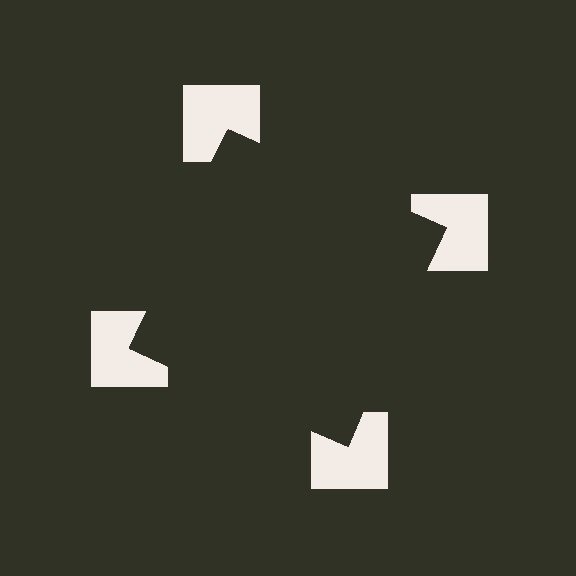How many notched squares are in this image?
There are 4 — one at each vertex of the illusory square.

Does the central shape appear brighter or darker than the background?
It typically appears slightly darker than the background, even though no actual brightness change is drawn.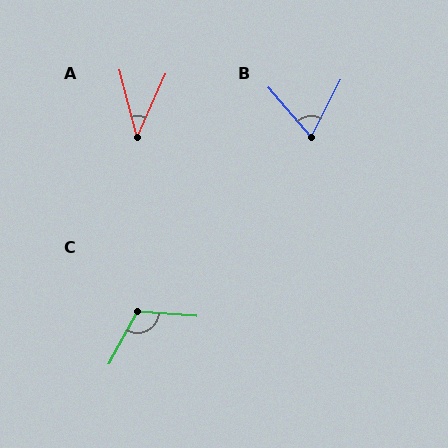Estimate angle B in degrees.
Approximately 68 degrees.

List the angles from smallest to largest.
A (39°), B (68°), C (114°).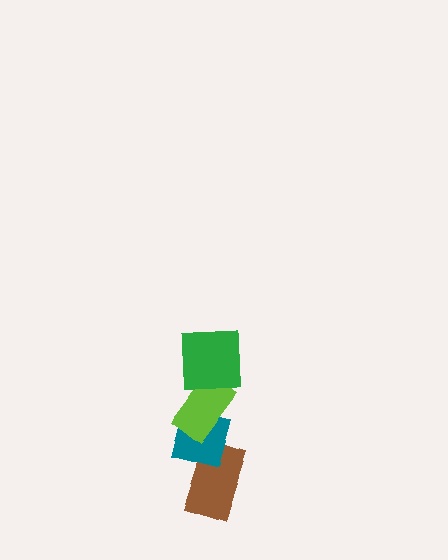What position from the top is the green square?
The green square is 1st from the top.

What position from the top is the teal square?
The teal square is 3rd from the top.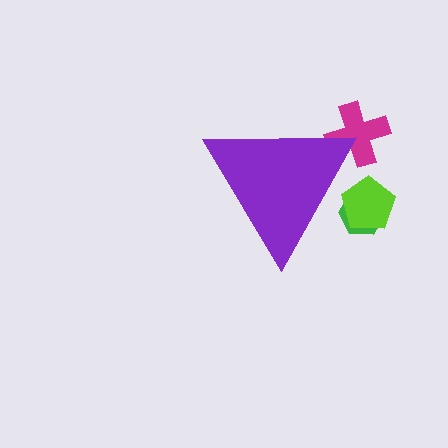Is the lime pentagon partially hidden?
Yes, the lime pentagon is partially hidden behind the purple triangle.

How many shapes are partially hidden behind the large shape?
3 shapes are partially hidden.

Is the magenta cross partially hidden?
Yes, the magenta cross is partially hidden behind the purple triangle.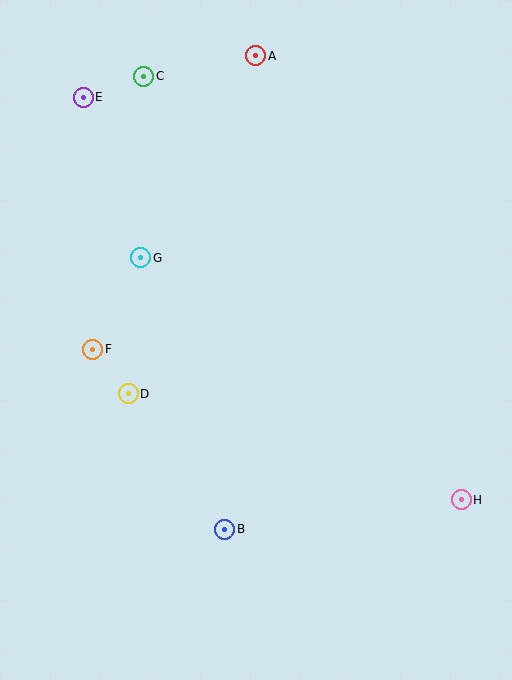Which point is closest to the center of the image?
Point D at (128, 394) is closest to the center.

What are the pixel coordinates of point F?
Point F is at (93, 349).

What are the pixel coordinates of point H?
Point H is at (461, 500).